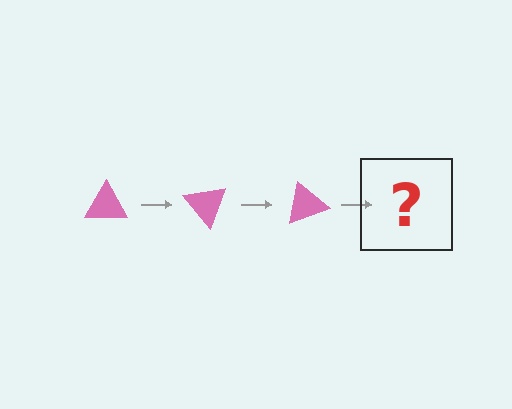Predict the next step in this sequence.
The next step is a pink triangle rotated 150 degrees.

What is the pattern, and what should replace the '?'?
The pattern is that the triangle rotates 50 degrees each step. The '?' should be a pink triangle rotated 150 degrees.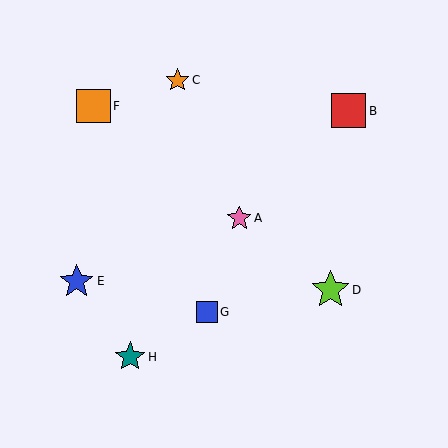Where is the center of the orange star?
The center of the orange star is at (177, 80).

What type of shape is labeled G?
Shape G is a blue square.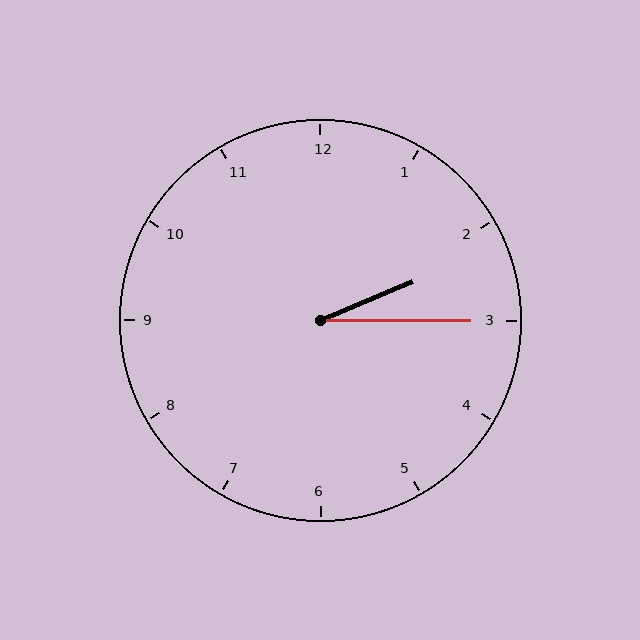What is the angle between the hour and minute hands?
Approximately 22 degrees.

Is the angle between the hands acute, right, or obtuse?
It is acute.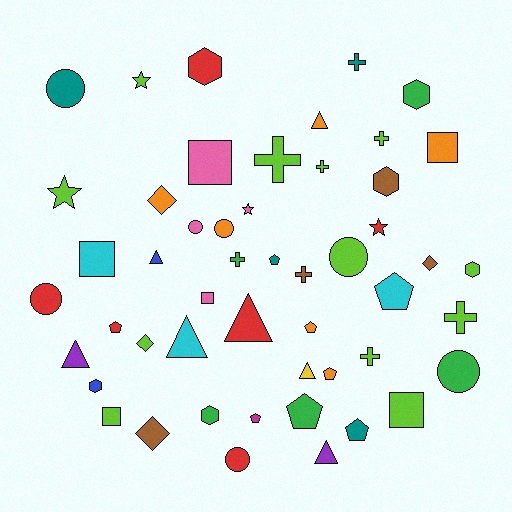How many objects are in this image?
There are 50 objects.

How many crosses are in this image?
There are 8 crosses.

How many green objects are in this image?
There are 5 green objects.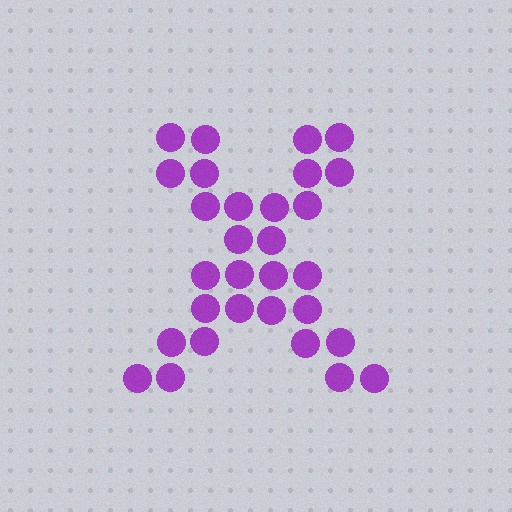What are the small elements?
The small elements are circles.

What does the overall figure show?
The overall figure shows the letter X.